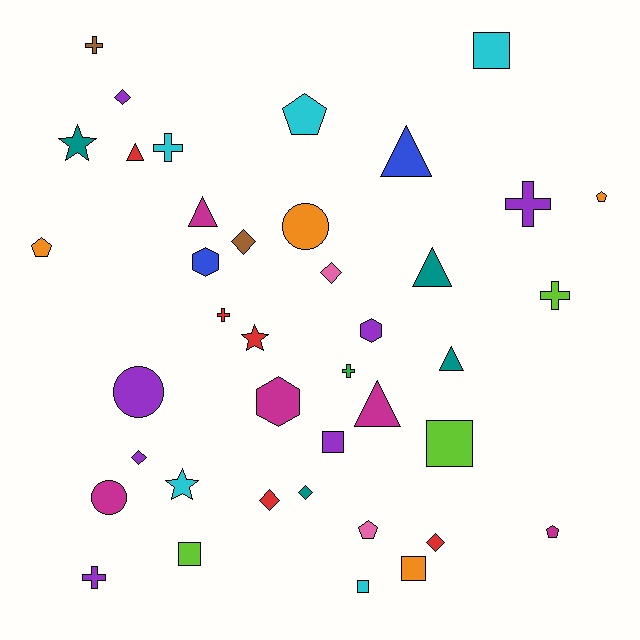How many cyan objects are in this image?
There are 5 cyan objects.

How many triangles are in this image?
There are 6 triangles.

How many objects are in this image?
There are 40 objects.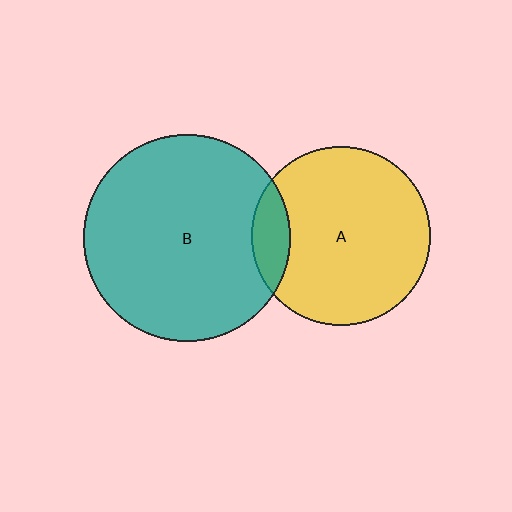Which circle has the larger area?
Circle B (teal).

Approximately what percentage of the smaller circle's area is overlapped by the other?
Approximately 10%.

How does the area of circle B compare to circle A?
Approximately 1.3 times.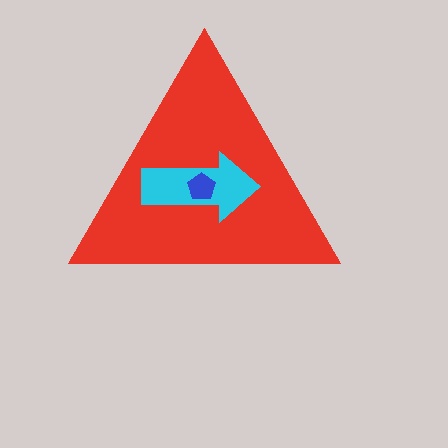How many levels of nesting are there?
3.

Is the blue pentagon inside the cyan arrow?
Yes.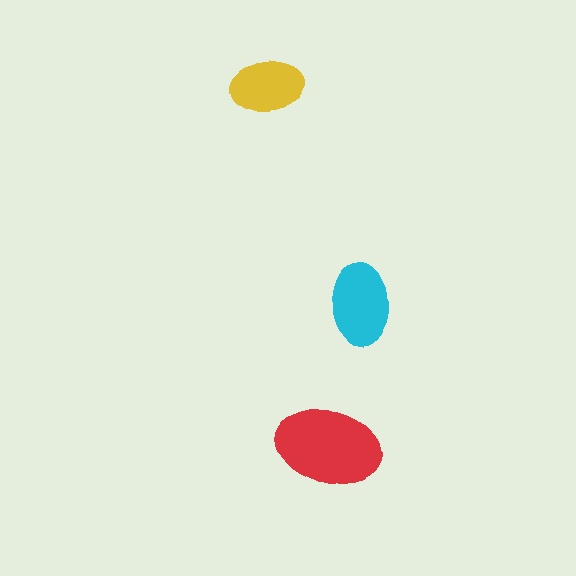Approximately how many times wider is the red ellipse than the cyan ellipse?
About 1.5 times wider.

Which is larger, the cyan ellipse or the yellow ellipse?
The cyan one.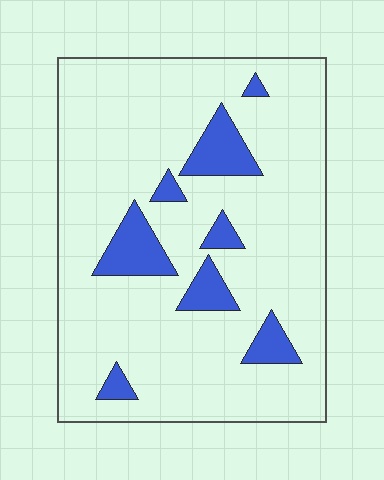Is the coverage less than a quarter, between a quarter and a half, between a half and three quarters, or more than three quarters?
Less than a quarter.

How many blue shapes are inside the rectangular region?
8.